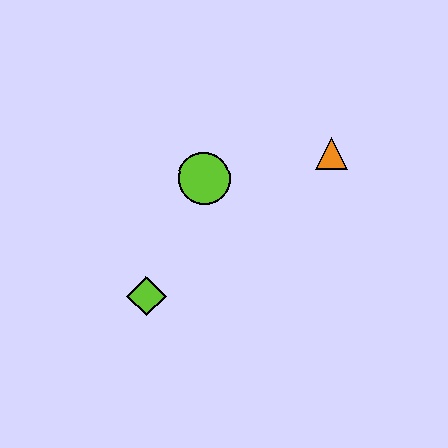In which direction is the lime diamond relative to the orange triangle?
The lime diamond is to the left of the orange triangle.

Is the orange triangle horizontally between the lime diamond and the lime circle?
No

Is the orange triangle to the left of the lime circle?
No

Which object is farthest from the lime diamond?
The orange triangle is farthest from the lime diamond.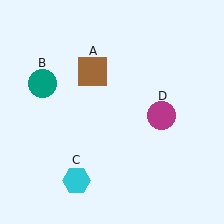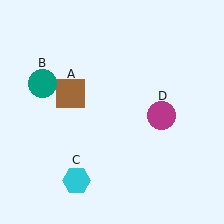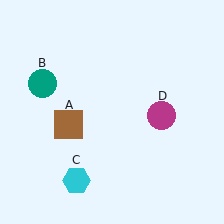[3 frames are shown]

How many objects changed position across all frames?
1 object changed position: brown square (object A).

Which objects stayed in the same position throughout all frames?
Teal circle (object B) and cyan hexagon (object C) and magenta circle (object D) remained stationary.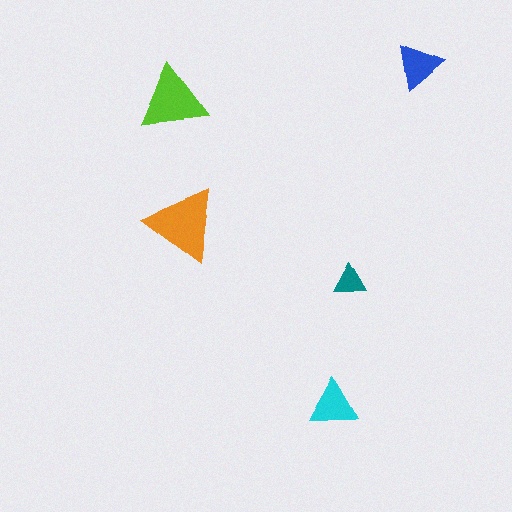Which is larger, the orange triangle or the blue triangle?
The orange one.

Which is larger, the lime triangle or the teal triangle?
The lime one.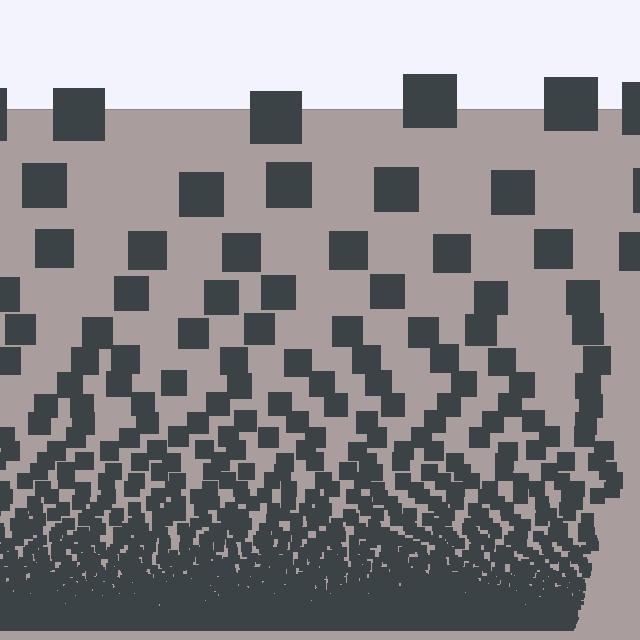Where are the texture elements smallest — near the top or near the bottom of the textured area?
Near the bottom.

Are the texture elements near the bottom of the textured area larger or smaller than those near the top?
Smaller. The gradient is inverted — elements near the bottom are smaller and denser.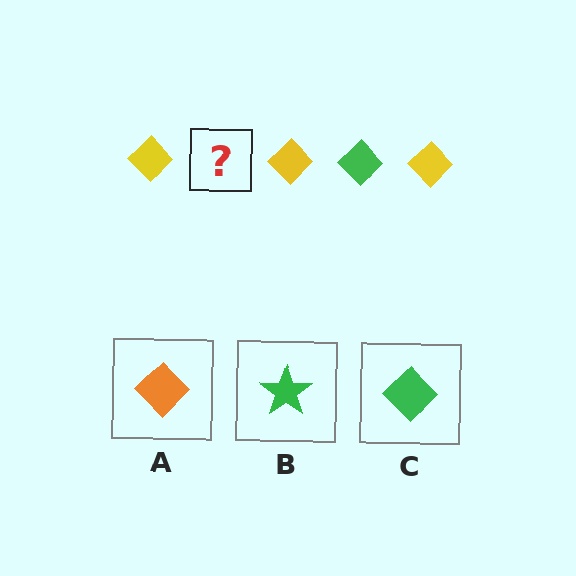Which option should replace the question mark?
Option C.